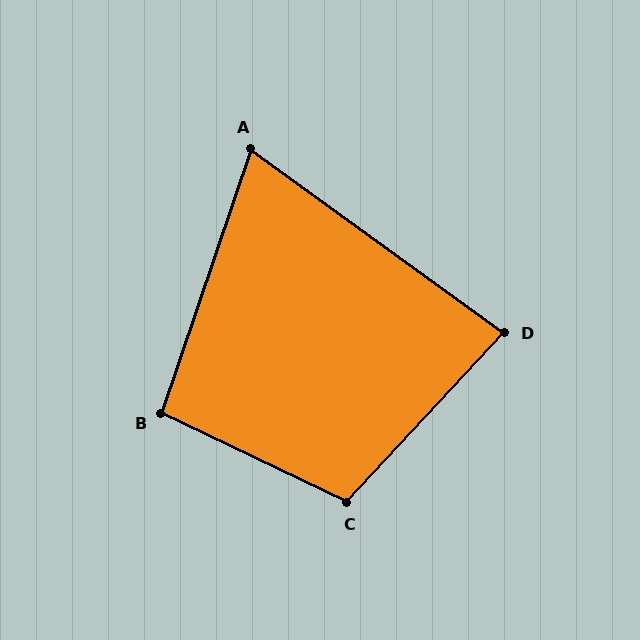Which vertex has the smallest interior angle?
A, at approximately 73 degrees.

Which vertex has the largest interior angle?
C, at approximately 107 degrees.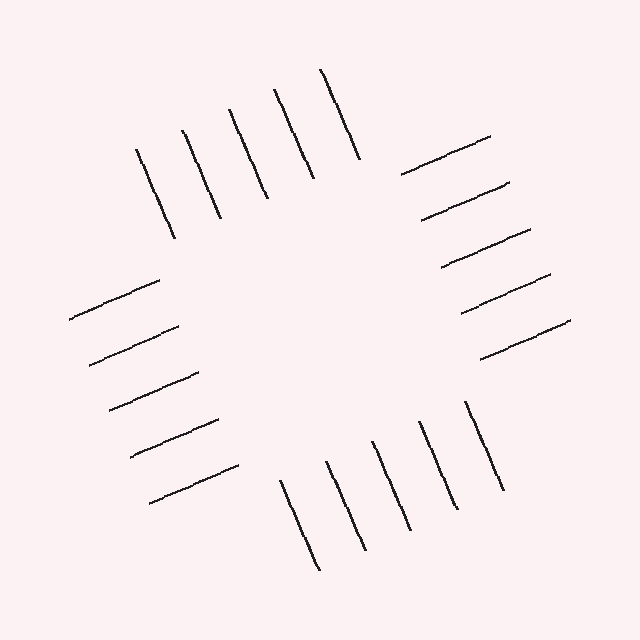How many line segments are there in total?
20 — 5 along each of the 4 edges.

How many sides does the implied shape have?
4 sides — the line-ends trace a square.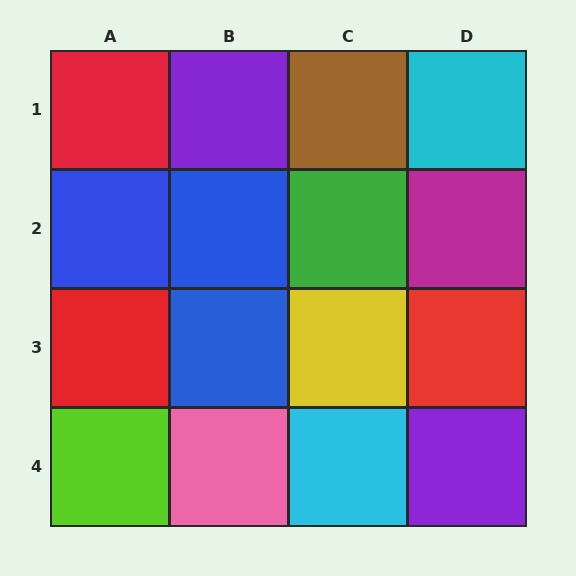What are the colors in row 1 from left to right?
Red, purple, brown, cyan.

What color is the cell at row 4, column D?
Purple.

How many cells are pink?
1 cell is pink.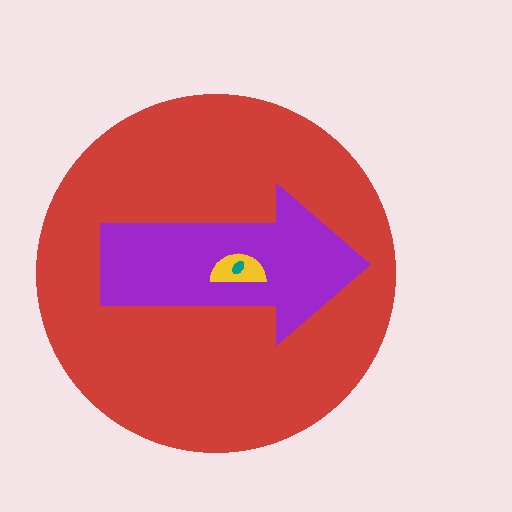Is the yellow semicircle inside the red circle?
Yes.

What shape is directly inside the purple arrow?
The yellow semicircle.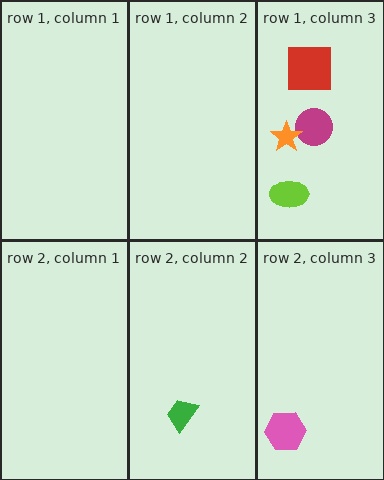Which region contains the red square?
The row 1, column 3 region.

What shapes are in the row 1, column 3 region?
The magenta circle, the orange star, the lime ellipse, the red square.